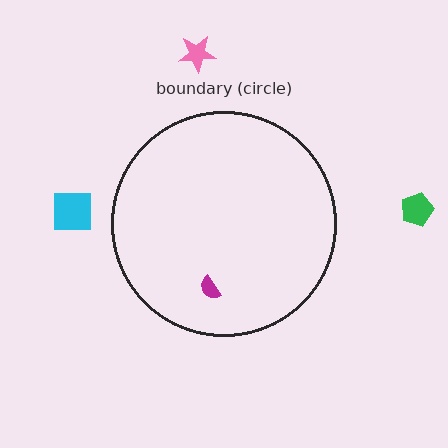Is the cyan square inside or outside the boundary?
Outside.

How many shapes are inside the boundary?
1 inside, 3 outside.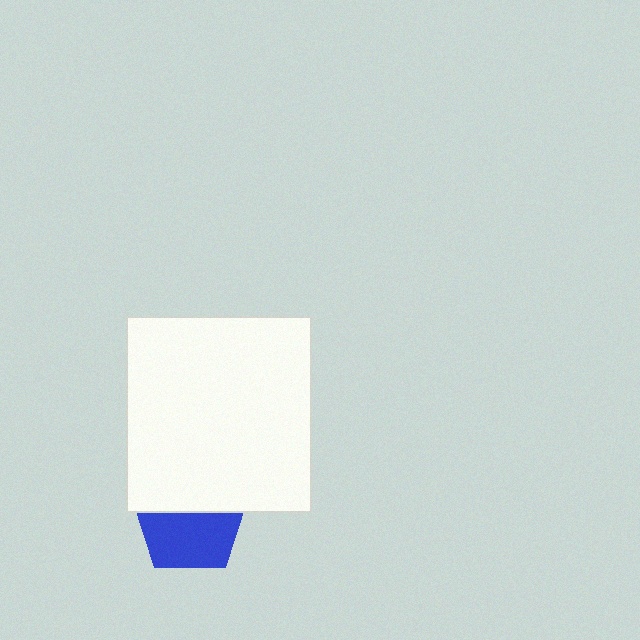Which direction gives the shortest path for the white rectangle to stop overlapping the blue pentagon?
Moving up gives the shortest separation.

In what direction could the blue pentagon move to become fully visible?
The blue pentagon could move down. That would shift it out from behind the white rectangle entirely.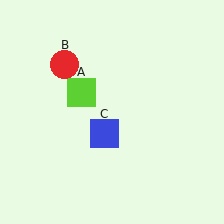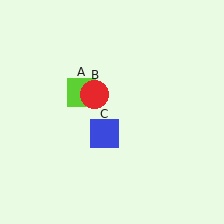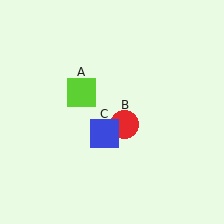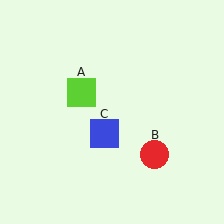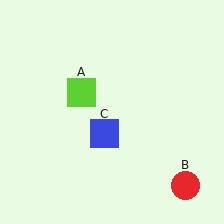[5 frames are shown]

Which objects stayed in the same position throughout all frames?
Lime square (object A) and blue square (object C) remained stationary.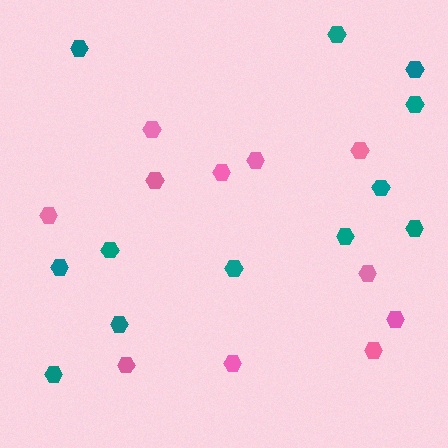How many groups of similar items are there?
There are 2 groups: one group of teal hexagons (12) and one group of pink hexagons (11).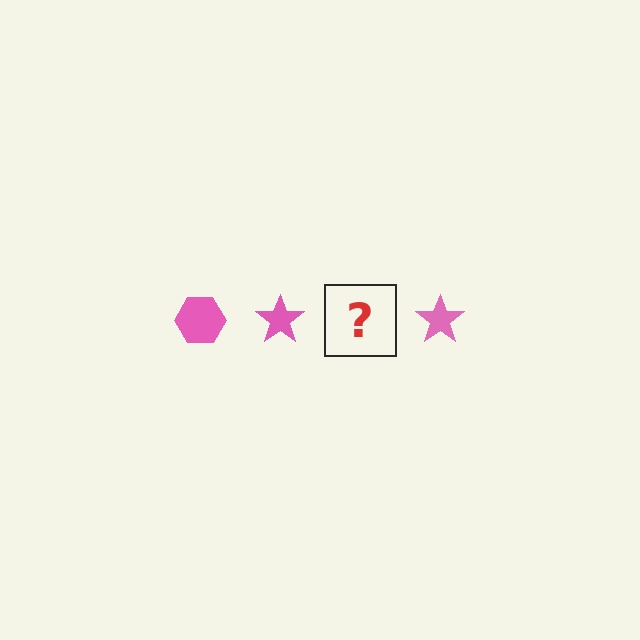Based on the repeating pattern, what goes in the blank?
The blank should be a pink hexagon.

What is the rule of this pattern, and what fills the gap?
The rule is that the pattern cycles through hexagon, star shapes in pink. The gap should be filled with a pink hexagon.